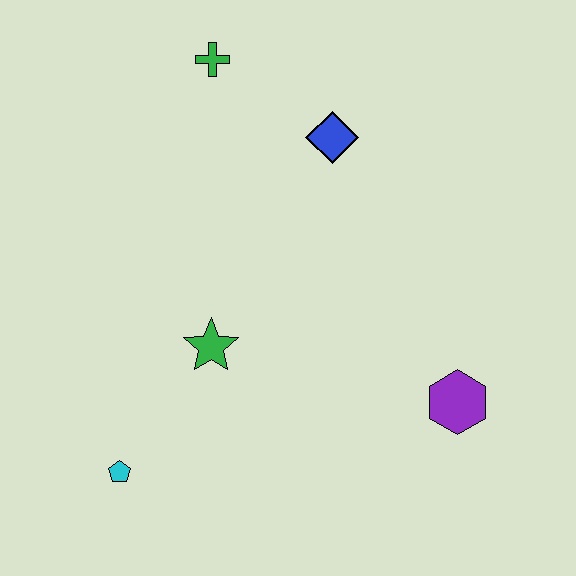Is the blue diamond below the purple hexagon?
No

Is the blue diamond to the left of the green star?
No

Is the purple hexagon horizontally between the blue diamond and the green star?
No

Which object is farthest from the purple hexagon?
The green cross is farthest from the purple hexagon.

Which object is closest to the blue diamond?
The green cross is closest to the blue diamond.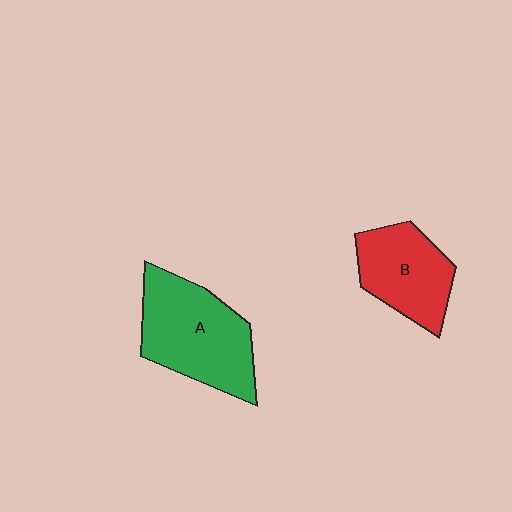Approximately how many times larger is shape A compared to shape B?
Approximately 1.4 times.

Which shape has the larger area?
Shape A (green).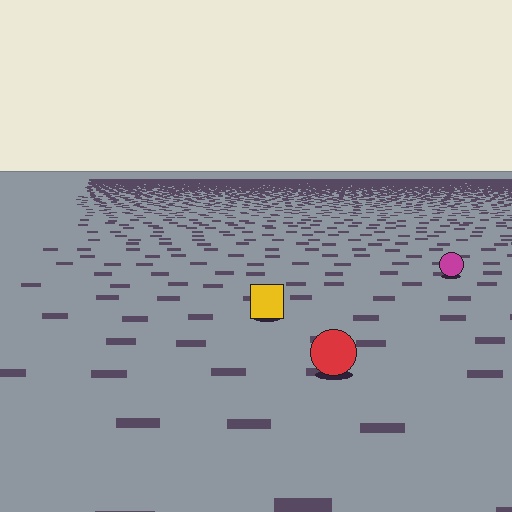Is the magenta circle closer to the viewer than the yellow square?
No. The yellow square is closer — you can tell from the texture gradient: the ground texture is coarser near it.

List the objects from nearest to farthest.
From nearest to farthest: the red circle, the yellow square, the magenta circle.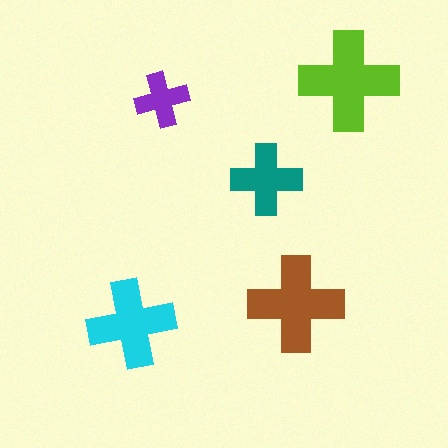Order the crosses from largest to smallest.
the lime one, the brown one, the cyan one, the teal one, the purple one.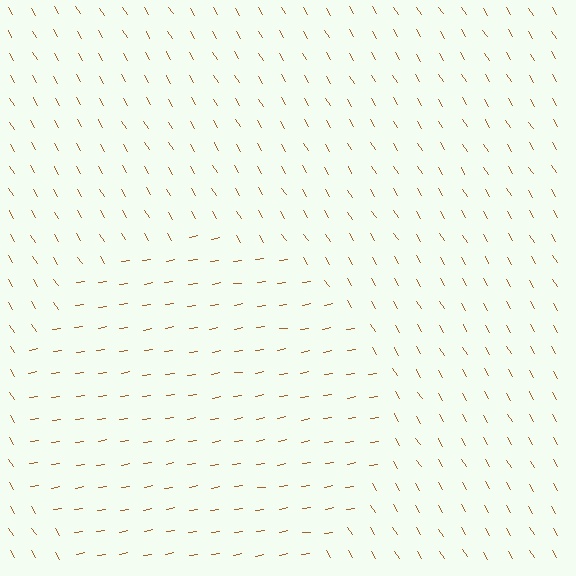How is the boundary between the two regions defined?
The boundary is defined purely by a change in line orientation (approximately 67 degrees difference). All lines are the same color and thickness.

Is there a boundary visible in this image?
Yes, there is a texture boundary formed by a change in line orientation.